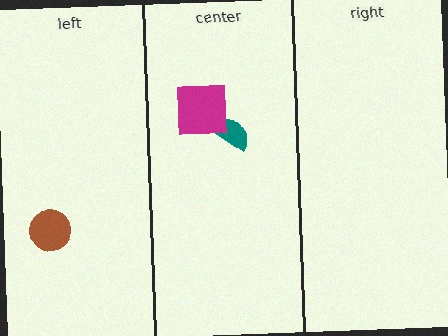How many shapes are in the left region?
1.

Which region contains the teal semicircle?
The center region.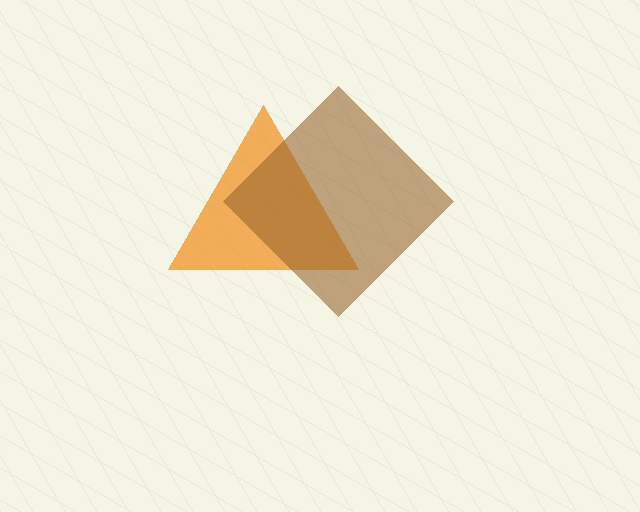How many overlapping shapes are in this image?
There are 2 overlapping shapes in the image.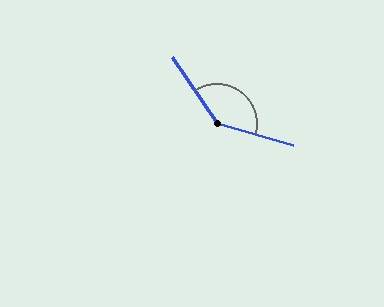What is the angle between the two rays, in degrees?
Approximately 140 degrees.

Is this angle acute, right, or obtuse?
It is obtuse.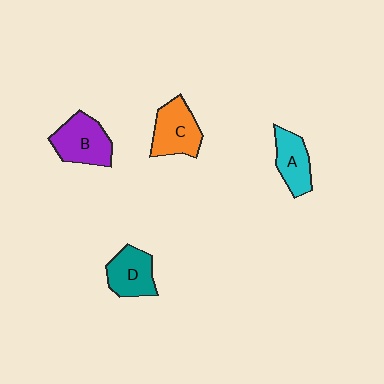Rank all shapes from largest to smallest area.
From largest to smallest: B (purple), C (orange), D (teal), A (cyan).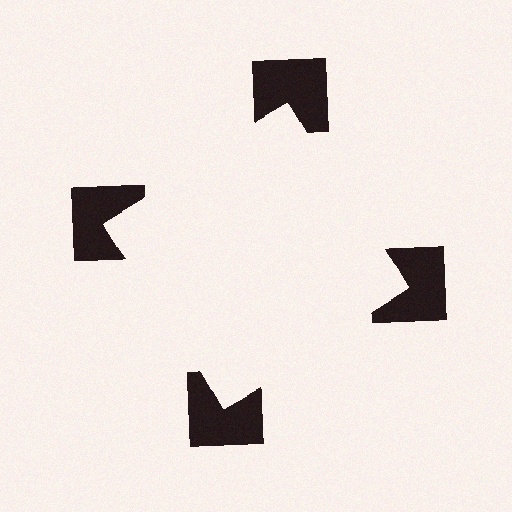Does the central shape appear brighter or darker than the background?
It typically appears slightly brighter than the background, even though no actual brightness change is drawn.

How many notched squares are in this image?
There are 4 — one at each vertex of the illusory square.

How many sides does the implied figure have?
4 sides.